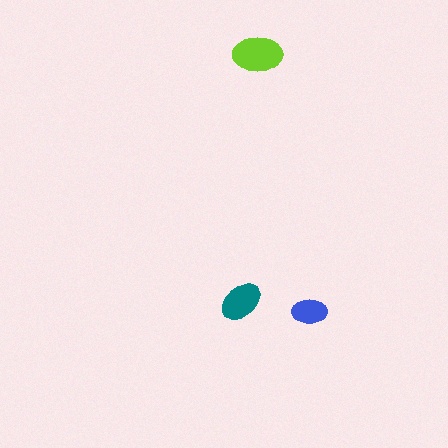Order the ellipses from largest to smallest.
the lime one, the teal one, the blue one.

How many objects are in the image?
There are 3 objects in the image.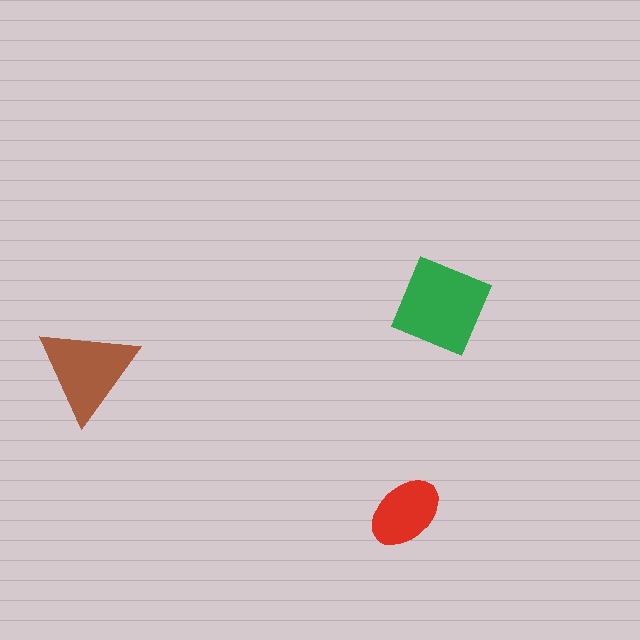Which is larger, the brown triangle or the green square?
The green square.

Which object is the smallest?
The red ellipse.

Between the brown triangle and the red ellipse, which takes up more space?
The brown triangle.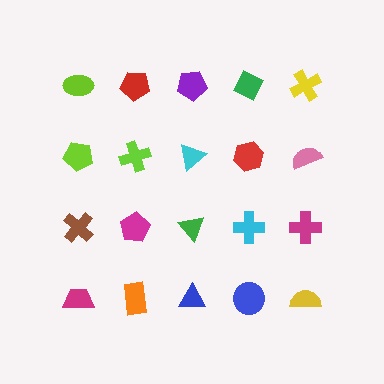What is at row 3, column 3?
A green triangle.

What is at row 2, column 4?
A red hexagon.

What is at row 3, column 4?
A cyan cross.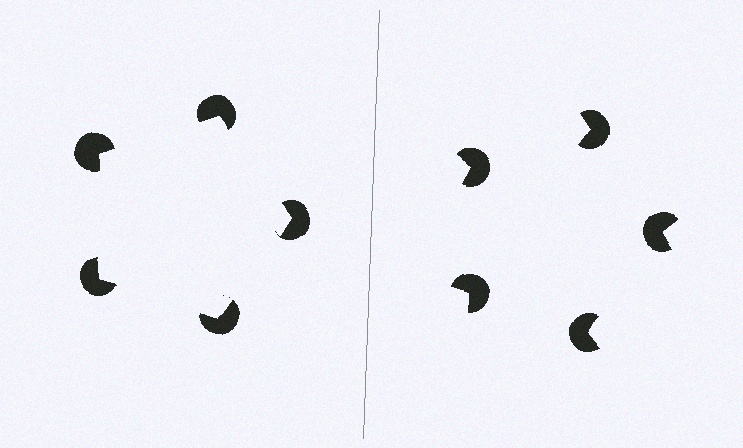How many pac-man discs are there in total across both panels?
10 — 5 on each side.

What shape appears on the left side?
An illusory pentagon.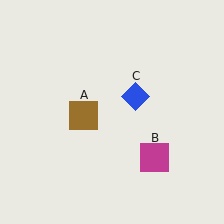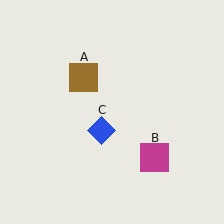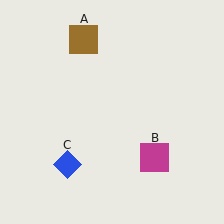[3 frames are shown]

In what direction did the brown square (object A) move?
The brown square (object A) moved up.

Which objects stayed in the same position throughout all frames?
Magenta square (object B) remained stationary.